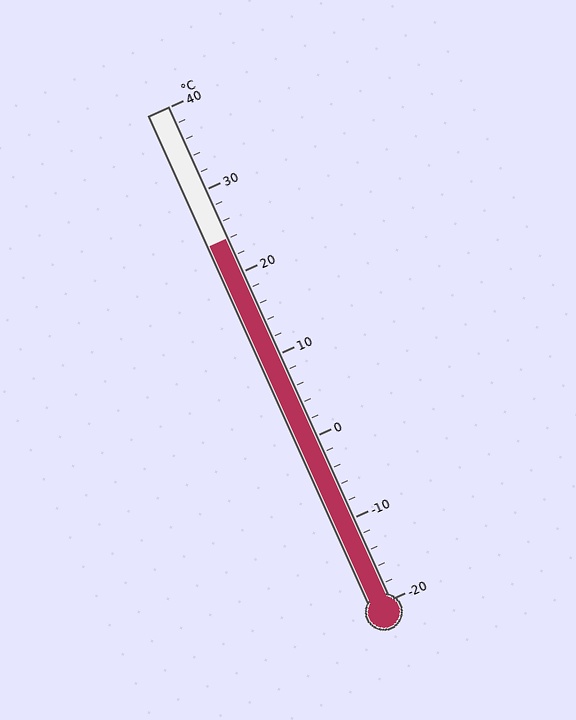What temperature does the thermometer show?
The thermometer shows approximately 24°C.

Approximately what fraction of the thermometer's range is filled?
The thermometer is filled to approximately 75% of its range.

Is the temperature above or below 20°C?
The temperature is above 20°C.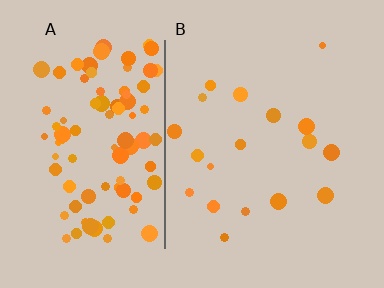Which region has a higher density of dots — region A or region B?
A (the left).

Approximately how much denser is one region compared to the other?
Approximately 5.2× — region A over region B.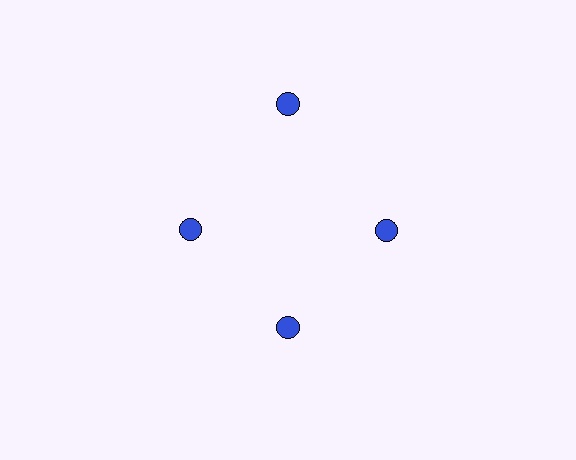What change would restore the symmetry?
The symmetry would be restored by moving it inward, back onto the ring so that all 4 circles sit at equal angles and equal distance from the center.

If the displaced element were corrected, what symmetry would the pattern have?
It would have 4-fold rotational symmetry — the pattern would map onto itself every 90 degrees.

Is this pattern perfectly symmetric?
No. The 4 blue circles are arranged in a ring, but one element near the 12 o'clock position is pushed outward from the center, breaking the 4-fold rotational symmetry.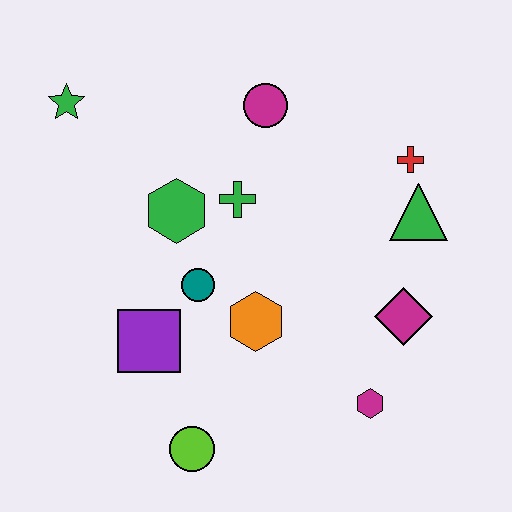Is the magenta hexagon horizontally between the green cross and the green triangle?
Yes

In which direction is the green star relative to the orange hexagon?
The green star is above the orange hexagon.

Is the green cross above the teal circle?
Yes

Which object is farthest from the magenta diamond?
The green star is farthest from the magenta diamond.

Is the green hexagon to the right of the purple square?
Yes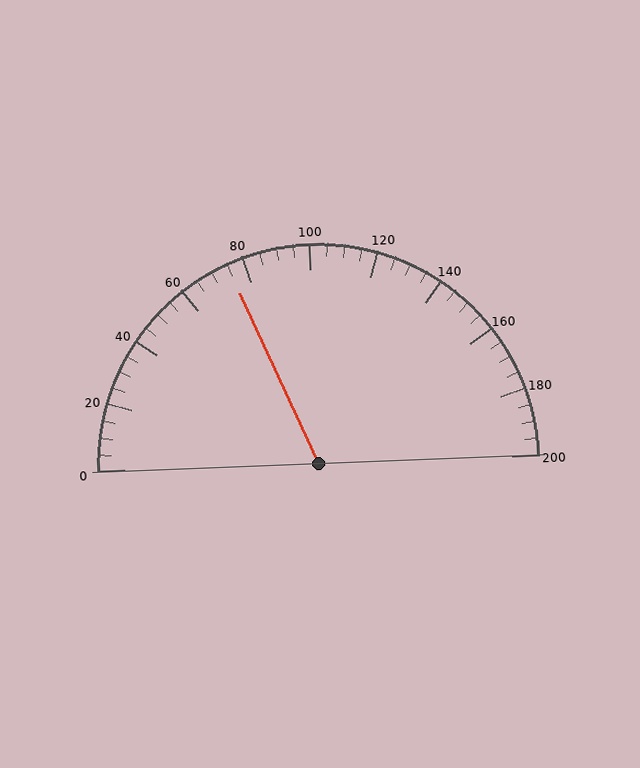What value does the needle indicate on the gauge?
The needle indicates approximately 75.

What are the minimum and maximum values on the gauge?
The gauge ranges from 0 to 200.